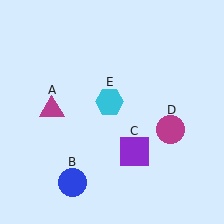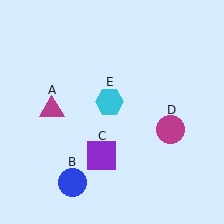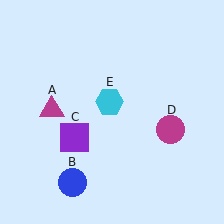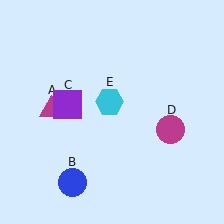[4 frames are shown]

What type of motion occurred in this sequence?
The purple square (object C) rotated clockwise around the center of the scene.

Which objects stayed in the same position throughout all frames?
Magenta triangle (object A) and blue circle (object B) and magenta circle (object D) and cyan hexagon (object E) remained stationary.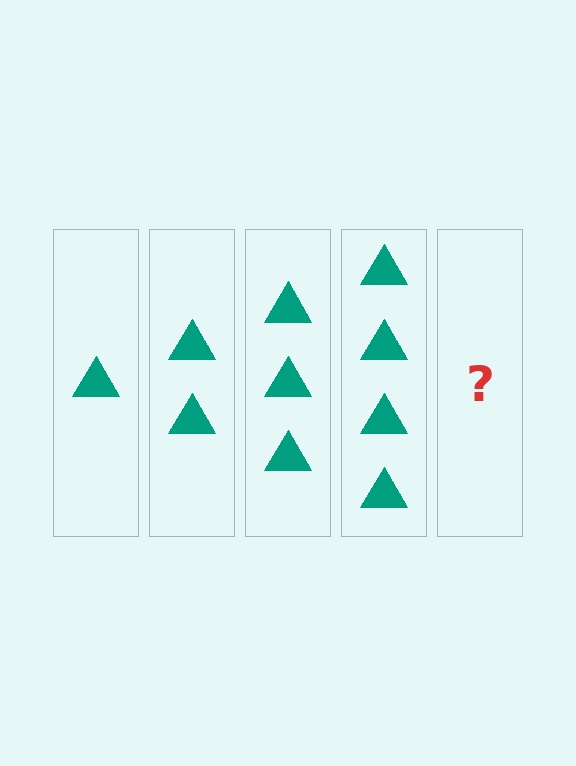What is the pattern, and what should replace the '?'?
The pattern is that each step adds one more triangle. The '?' should be 5 triangles.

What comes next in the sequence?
The next element should be 5 triangles.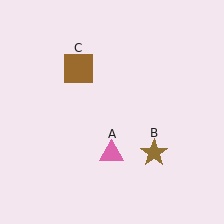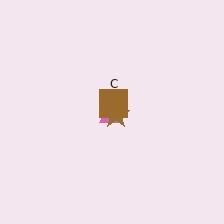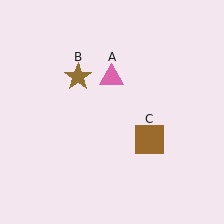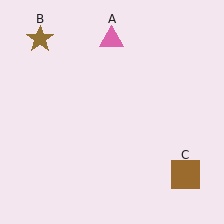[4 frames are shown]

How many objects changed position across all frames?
3 objects changed position: pink triangle (object A), brown star (object B), brown square (object C).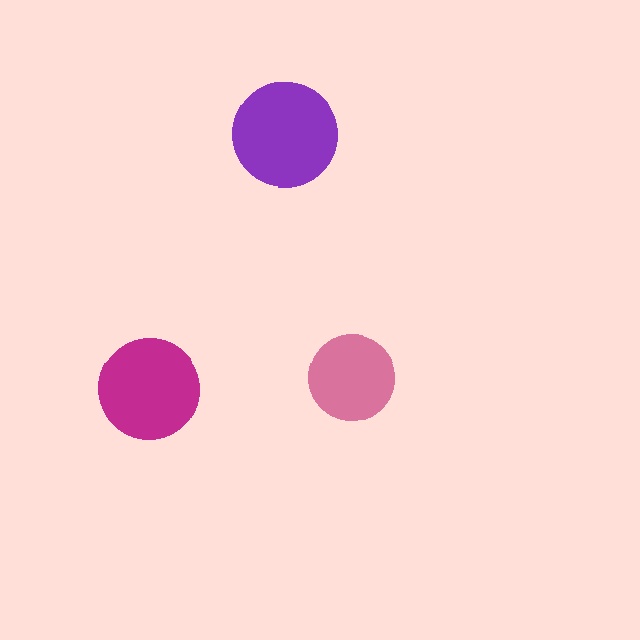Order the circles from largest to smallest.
the purple one, the magenta one, the pink one.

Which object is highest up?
The purple circle is topmost.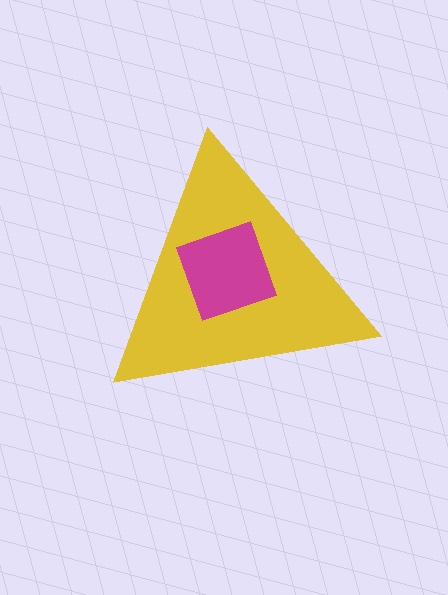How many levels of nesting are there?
2.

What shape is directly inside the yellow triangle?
The magenta square.